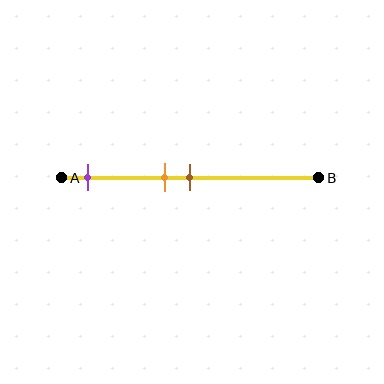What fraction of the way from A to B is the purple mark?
The purple mark is approximately 10% (0.1) of the way from A to B.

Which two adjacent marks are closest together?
The orange and brown marks are the closest adjacent pair.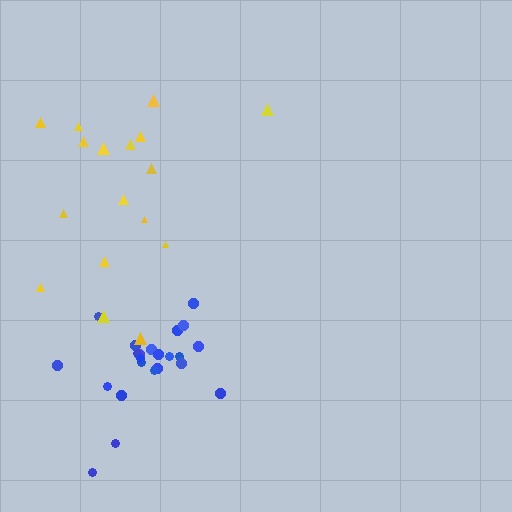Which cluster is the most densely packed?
Blue.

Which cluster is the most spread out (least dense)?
Yellow.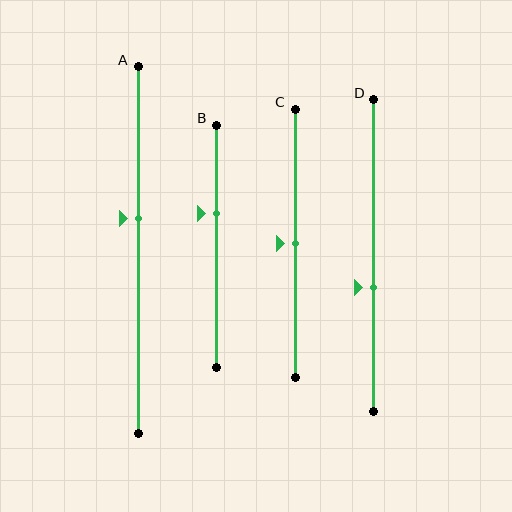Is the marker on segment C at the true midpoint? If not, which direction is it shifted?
Yes, the marker on segment C is at the true midpoint.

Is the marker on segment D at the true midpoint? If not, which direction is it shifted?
No, the marker on segment D is shifted downward by about 10% of the segment length.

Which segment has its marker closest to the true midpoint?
Segment C has its marker closest to the true midpoint.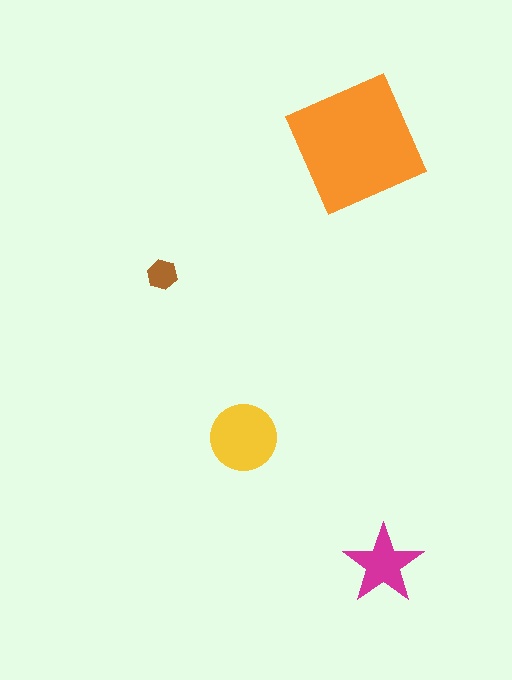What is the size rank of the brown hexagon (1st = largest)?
4th.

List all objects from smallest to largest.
The brown hexagon, the magenta star, the yellow circle, the orange square.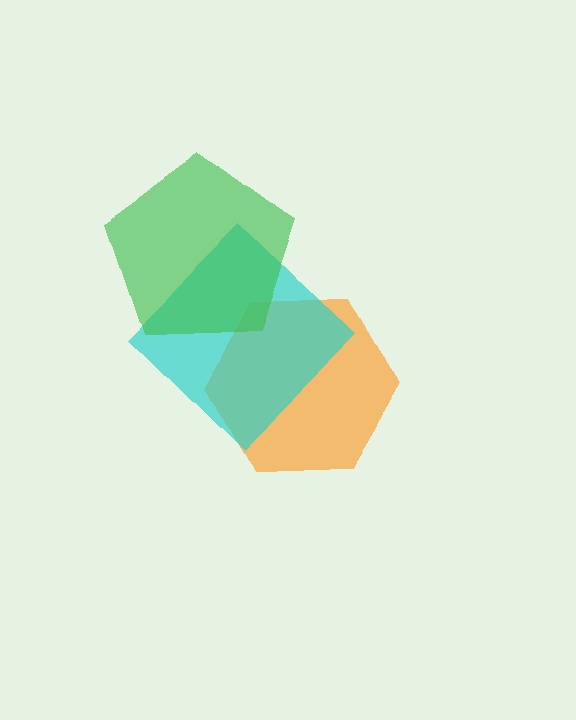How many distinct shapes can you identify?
There are 3 distinct shapes: an orange hexagon, a cyan diamond, a green pentagon.